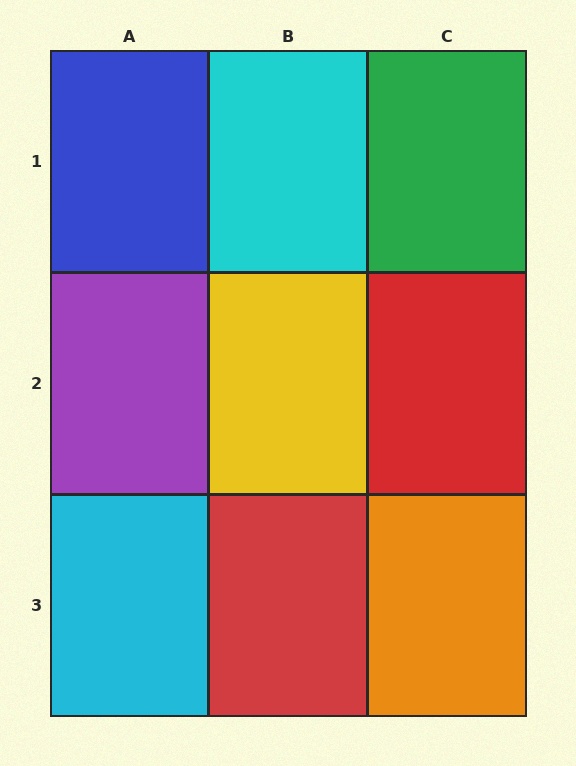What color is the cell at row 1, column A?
Blue.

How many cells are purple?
1 cell is purple.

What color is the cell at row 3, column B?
Red.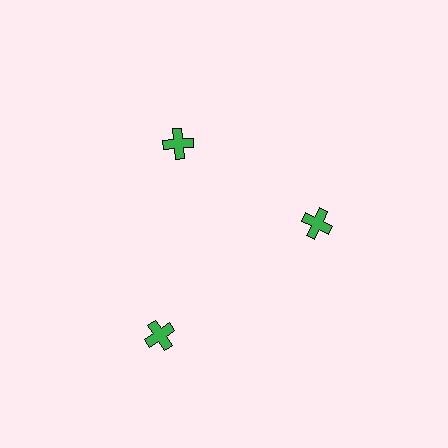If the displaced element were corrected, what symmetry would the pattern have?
It would have 3-fold rotational symmetry — the pattern would map onto itself every 120 degrees.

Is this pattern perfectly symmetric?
No. The 3 green crosses are arranged in a ring, but one element near the 7 o'clock position is pushed outward from the center, breaking the 3-fold rotational symmetry.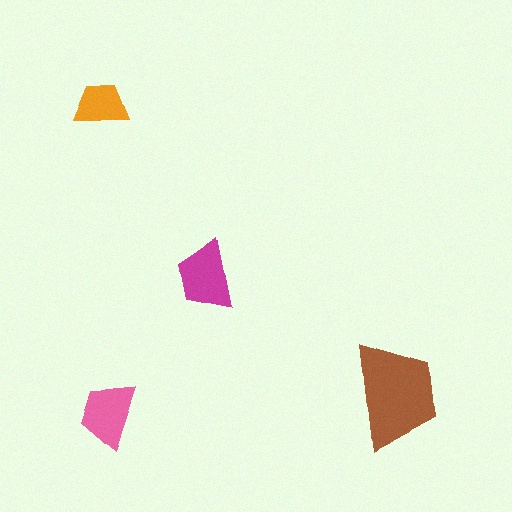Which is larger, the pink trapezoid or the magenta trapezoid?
The magenta one.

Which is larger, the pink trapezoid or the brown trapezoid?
The brown one.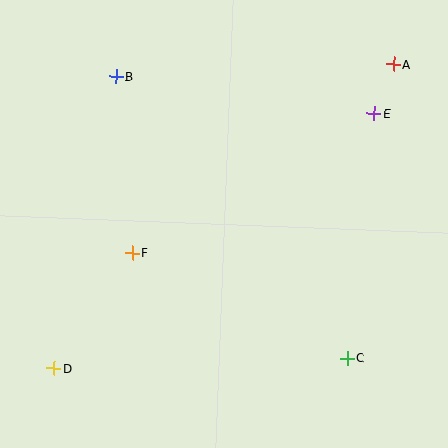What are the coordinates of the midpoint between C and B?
The midpoint between C and B is at (232, 217).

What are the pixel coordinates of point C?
Point C is at (347, 358).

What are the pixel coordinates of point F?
Point F is at (132, 253).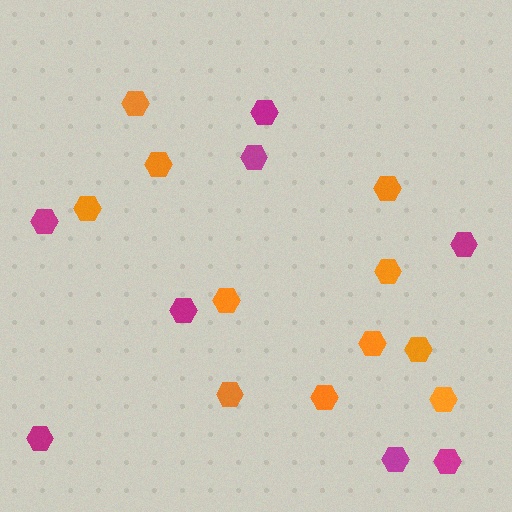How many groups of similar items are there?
There are 2 groups: one group of orange hexagons (11) and one group of magenta hexagons (8).